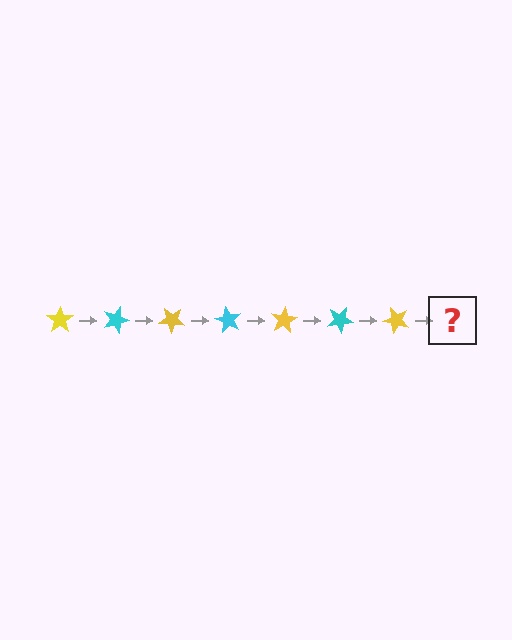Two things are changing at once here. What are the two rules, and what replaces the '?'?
The two rules are that it rotates 20 degrees each step and the color cycles through yellow and cyan. The '?' should be a cyan star, rotated 140 degrees from the start.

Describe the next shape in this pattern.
It should be a cyan star, rotated 140 degrees from the start.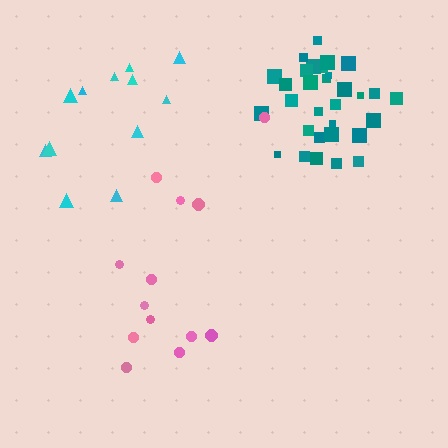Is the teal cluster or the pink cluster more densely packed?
Teal.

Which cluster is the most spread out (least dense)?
Pink.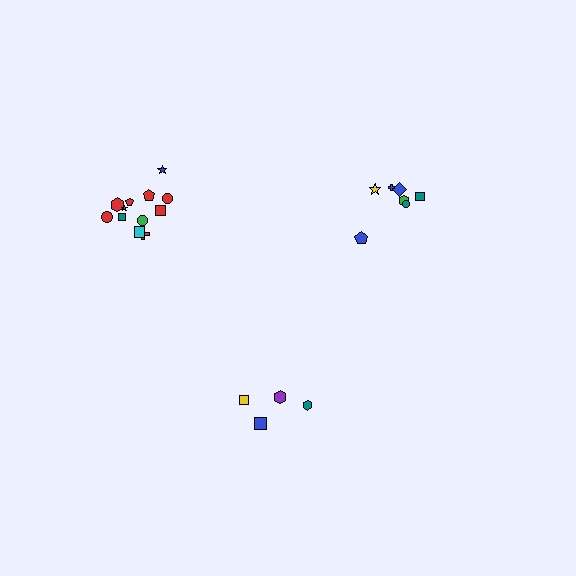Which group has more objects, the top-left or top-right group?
The top-left group.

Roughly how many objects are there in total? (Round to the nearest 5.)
Roughly 25 objects in total.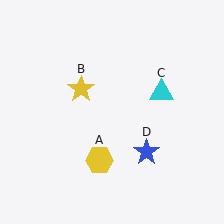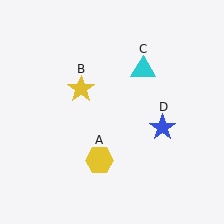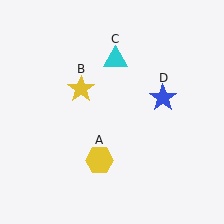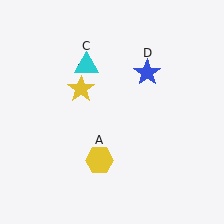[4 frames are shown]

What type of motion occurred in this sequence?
The cyan triangle (object C), blue star (object D) rotated counterclockwise around the center of the scene.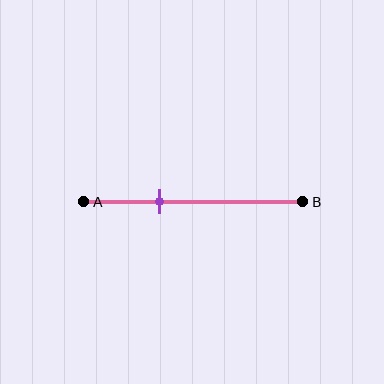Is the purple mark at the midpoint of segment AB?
No, the mark is at about 35% from A, not at the 50% midpoint.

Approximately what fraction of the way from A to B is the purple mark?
The purple mark is approximately 35% of the way from A to B.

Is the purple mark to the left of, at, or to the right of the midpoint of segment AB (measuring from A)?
The purple mark is to the left of the midpoint of segment AB.